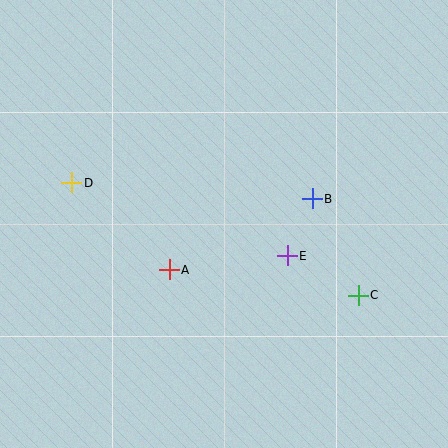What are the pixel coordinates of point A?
Point A is at (169, 270).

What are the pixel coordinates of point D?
Point D is at (72, 183).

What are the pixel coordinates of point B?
Point B is at (312, 199).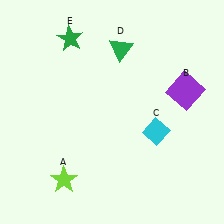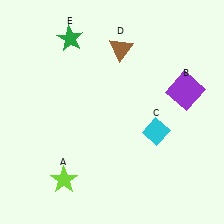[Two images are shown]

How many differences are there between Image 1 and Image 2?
There is 1 difference between the two images.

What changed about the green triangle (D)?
In Image 1, D is green. In Image 2, it changed to brown.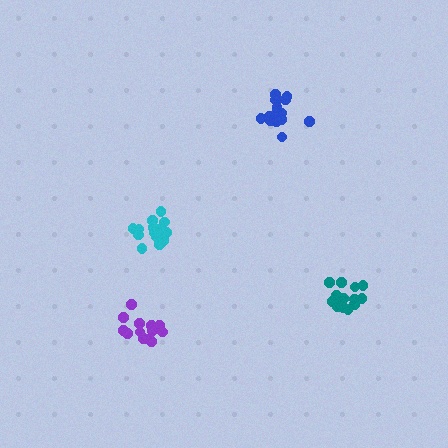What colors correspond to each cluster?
The clusters are colored: cyan, purple, teal, blue.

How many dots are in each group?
Group 1: 16 dots, Group 2: 13 dots, Group 3: 13 dots, Group 4: 17 dots (59 total).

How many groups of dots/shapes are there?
There are 4 groups.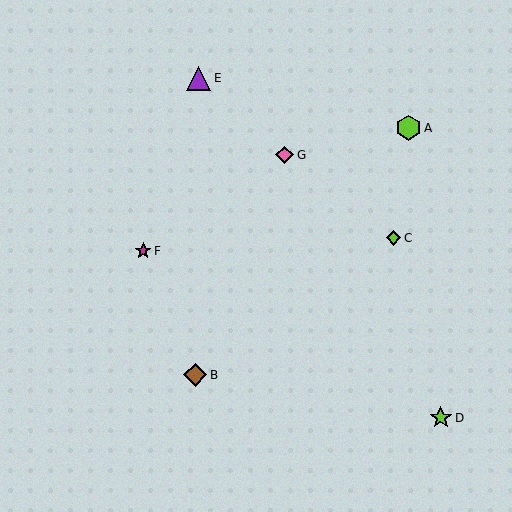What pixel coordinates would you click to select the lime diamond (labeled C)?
Click at (393, 238) to select the lime diamond C.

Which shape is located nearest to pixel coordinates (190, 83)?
The purple triangle (labeled E) at (199, 78) is nearest to that location.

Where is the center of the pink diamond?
The center of the pink diamond is at (285, 155).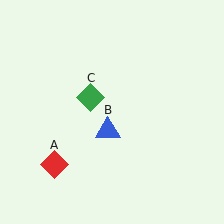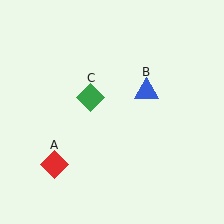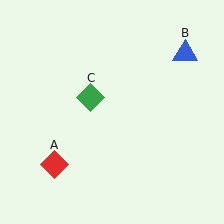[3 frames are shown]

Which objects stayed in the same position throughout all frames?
Red diamond (object A) and green diamond (object C) remained stationary.